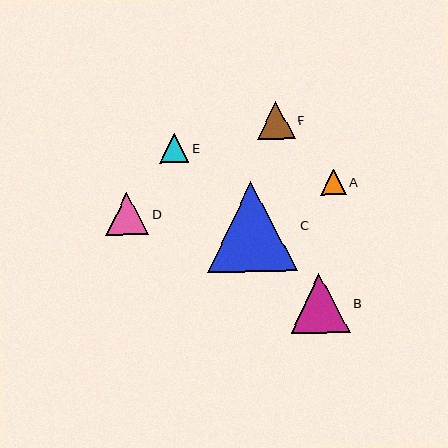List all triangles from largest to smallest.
From largest to smallest: C, B, D, F, E, A.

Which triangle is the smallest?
Triangle A is the smallest with a size of approximately 26 pixels.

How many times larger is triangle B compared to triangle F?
Triangle B is approximately 1.6 times the size of triangle F.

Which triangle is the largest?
Triangle C is the largest with a size of approximately 90 pixels.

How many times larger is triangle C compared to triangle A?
Triangle C is approximately 3.5 times the size of triangle A.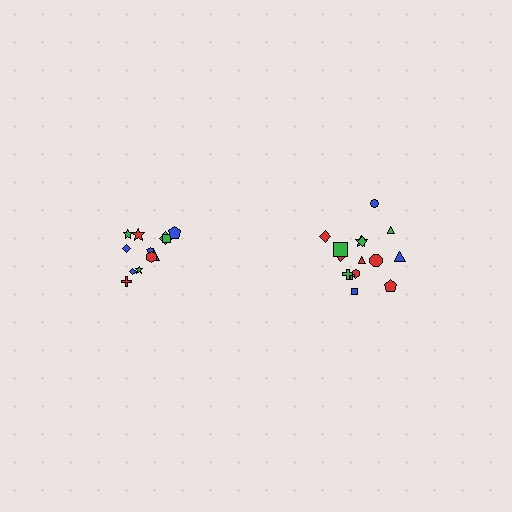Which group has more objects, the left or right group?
The right group.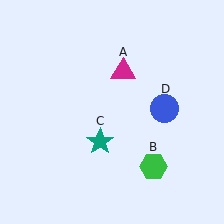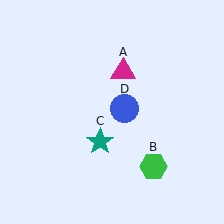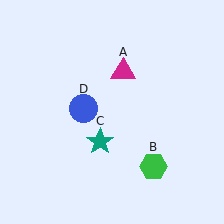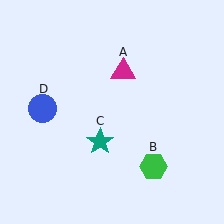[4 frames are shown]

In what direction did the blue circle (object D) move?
The blue circle (object D) moved left.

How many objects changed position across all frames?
1 object changed position: blue circle (object D).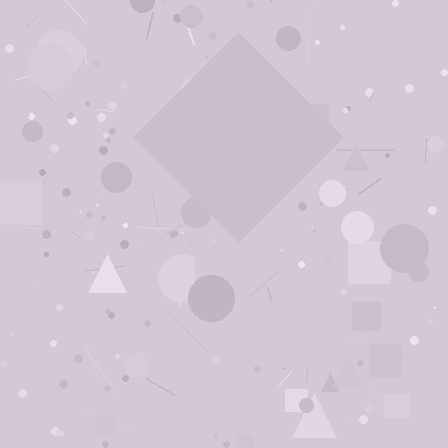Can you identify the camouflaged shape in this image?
The camouflaged shape is a diamond.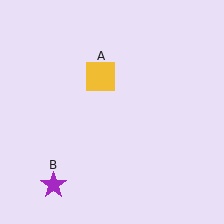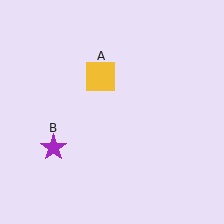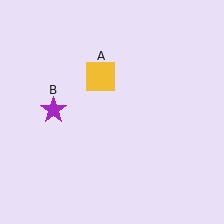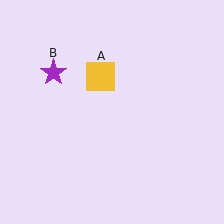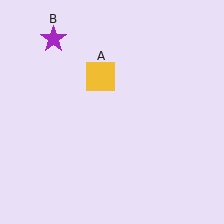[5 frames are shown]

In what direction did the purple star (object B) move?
The purple star (object B) moved up.